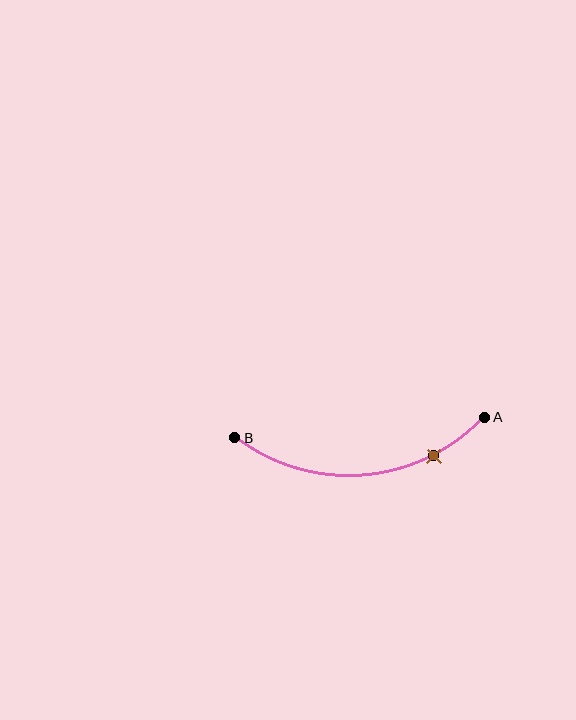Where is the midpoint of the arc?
The arc midpoint is the point on the curve farthest from the straight line joining A and B. It sits below that line.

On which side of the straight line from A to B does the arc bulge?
The arc bulges below the straight line connecting A and B.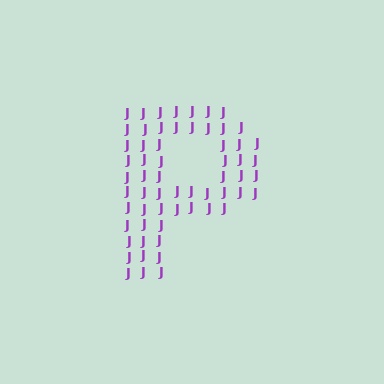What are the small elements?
The small elements are letter J's.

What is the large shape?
The large shape is the letter P.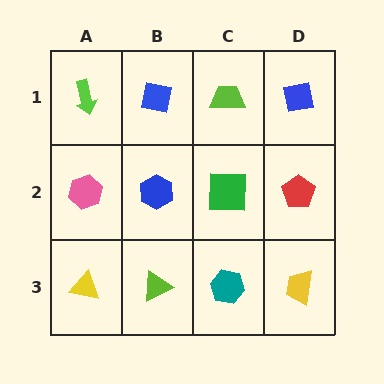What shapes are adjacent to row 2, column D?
A blue square (row 1, column D), a yellow trapezoid (row 3, column D), a green square (row 2, column C).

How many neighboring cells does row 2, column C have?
4.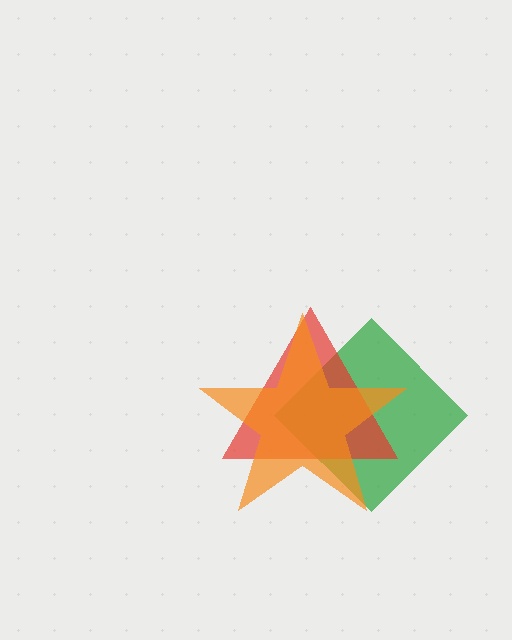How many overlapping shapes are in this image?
There are 3 overlapping shapes in the image.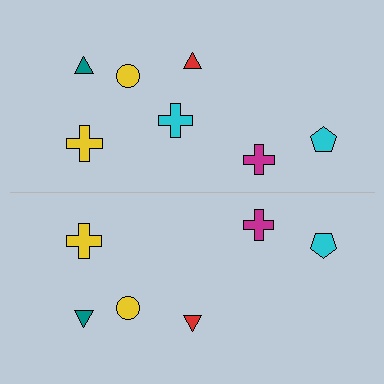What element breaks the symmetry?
A cyan cross is missing from the bottom side.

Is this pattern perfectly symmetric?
No, the pattern is not perfectly symmetric. A cyan cross is missing from the bottom side.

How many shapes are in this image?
There are 13 shapes in this image.